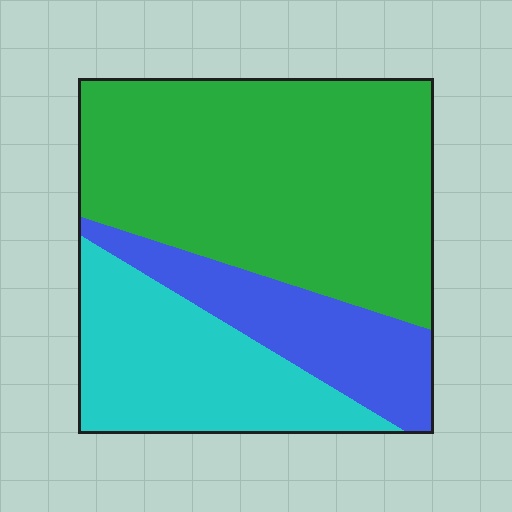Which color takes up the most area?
Green, at roughly 55%.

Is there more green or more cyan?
Green.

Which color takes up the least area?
Blue, at roughly 20%.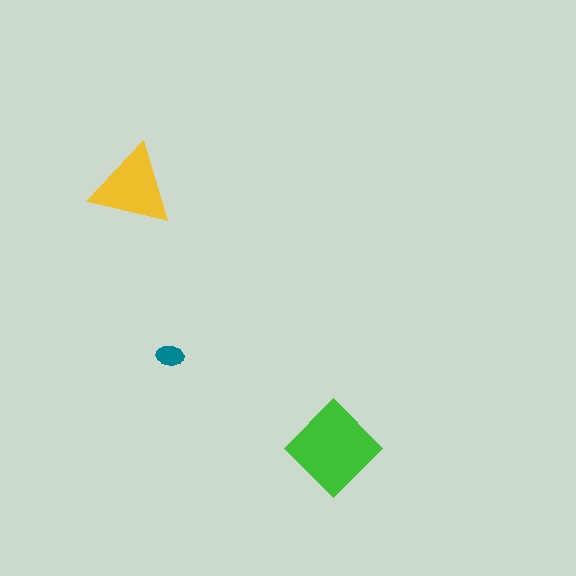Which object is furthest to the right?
The green diamond is rightmost.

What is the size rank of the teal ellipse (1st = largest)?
3rd.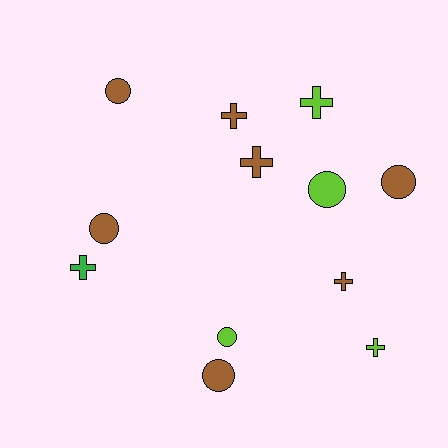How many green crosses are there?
There is 1 green cross.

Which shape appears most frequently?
Circle, with 6 objects.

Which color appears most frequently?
Brown, with 7 objects.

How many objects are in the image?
There are 12 objects.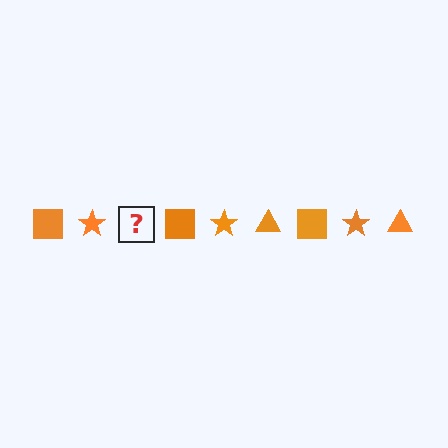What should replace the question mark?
The question mark should be replaced with an orange triangle.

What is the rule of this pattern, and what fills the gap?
The rule is that the pattern cycles through square, star, triangle shapes in orange. The gap should be filled with an orange triangle.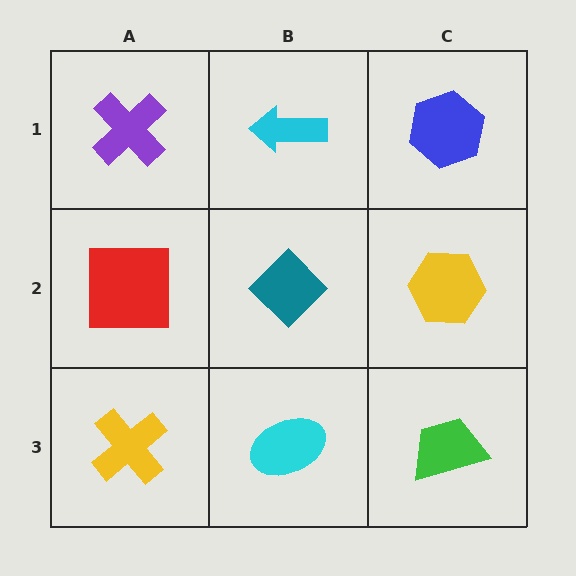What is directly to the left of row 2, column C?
A teal diamond.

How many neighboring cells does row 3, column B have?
3.